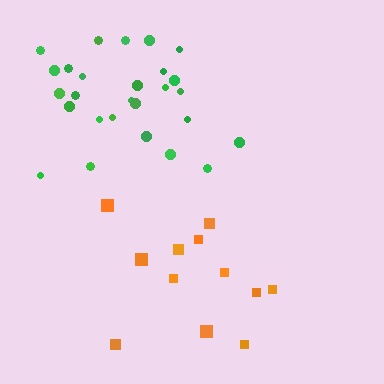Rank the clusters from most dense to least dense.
green, orange.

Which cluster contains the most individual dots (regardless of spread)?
Green (27).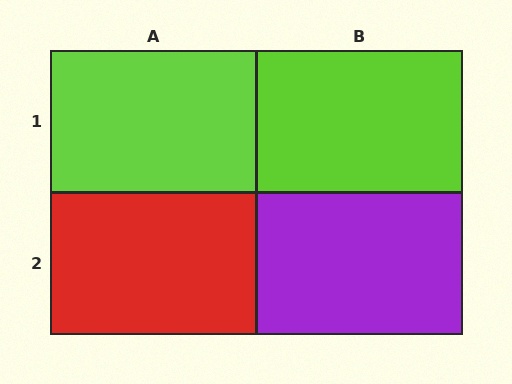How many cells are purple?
1 cell is purple.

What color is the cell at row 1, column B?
Lime.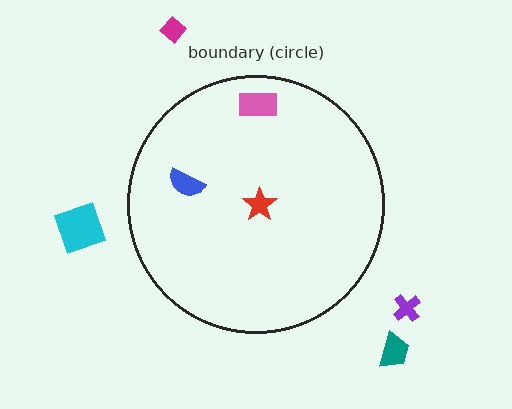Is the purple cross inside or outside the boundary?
Outside.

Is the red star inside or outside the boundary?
Inside.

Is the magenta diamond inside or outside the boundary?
Outside.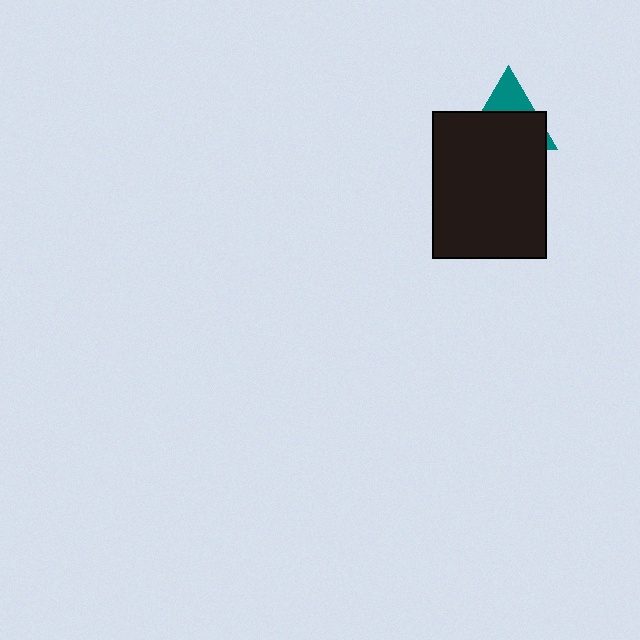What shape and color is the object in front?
The object in front is a black rectangle.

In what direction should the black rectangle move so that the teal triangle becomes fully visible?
The black rectangle should move down. That is the shortest direction to clear the overlap and leave the teal triangle fully visible.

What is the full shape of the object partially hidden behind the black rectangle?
The partially hidden object is a teal triangle.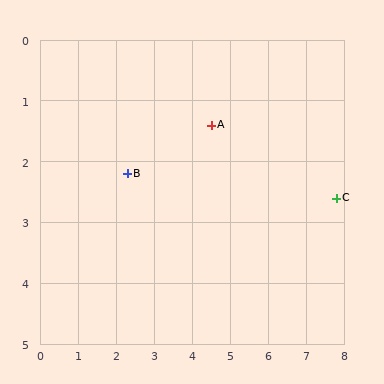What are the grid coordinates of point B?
Point B is at approximately (2.3, 2.2).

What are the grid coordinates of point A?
Point A is at approximately (4.5, 1.4).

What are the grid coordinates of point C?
Point C is at approximately (7.8, 2.6).